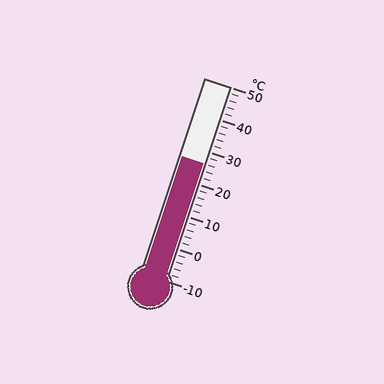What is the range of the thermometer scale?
The thermometer scale ranges from -10°C to 50°C.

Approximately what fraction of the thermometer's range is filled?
The thermometer is filled to approximately 60% of its range.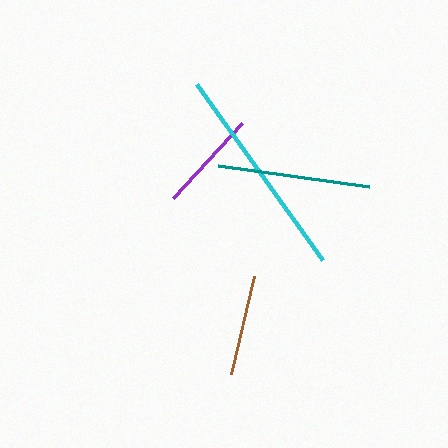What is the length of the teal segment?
The teal segment is approximately 152 pixels long.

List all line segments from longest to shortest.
From longest to shortest: cyan, teal, purple, brown.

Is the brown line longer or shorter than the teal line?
The teal line is longer than the brown line.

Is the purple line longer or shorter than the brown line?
The purple line is longer than the brown line.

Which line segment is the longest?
The cyan line is the longest at approximately 216 pixels.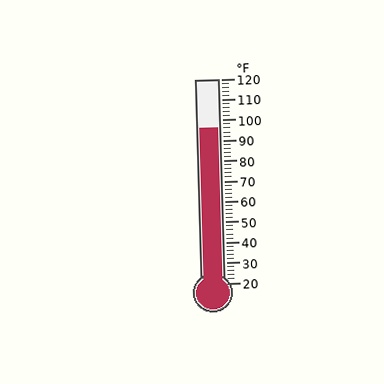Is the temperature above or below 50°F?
The temperature is above 50°F.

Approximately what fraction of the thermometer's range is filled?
The thermometer is filled to approximately 75% of its range.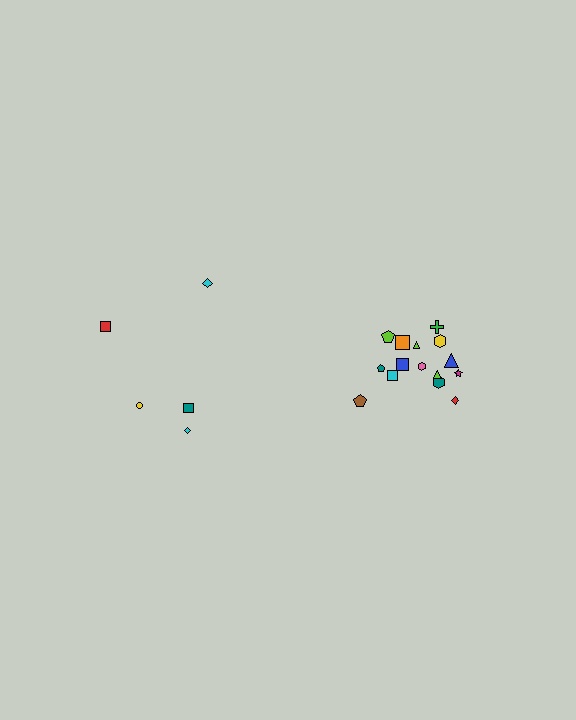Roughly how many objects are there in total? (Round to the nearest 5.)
Roughly 20 objects in total.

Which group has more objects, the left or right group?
The right group.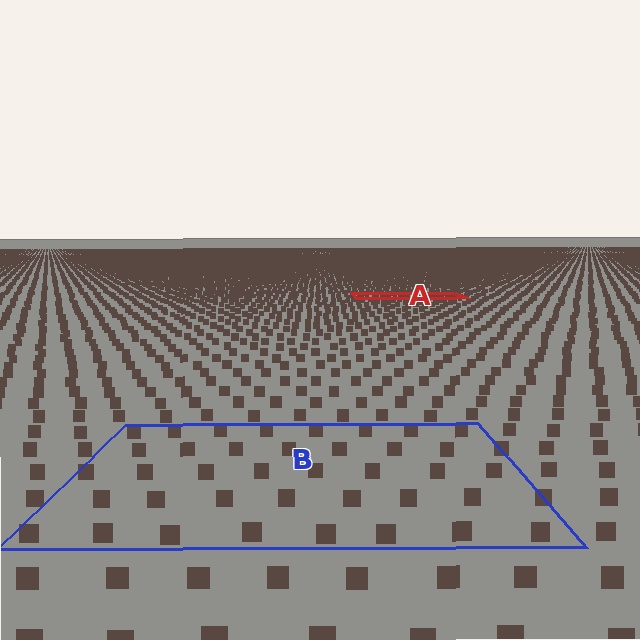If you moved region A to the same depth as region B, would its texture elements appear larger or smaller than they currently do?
They would appear larger. At a closer depth, the same texture elements are projected at a bigger on-screen size.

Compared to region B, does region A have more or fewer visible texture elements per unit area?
Region A has more texture elements per unit area — they are packed more densely because it is farther away.